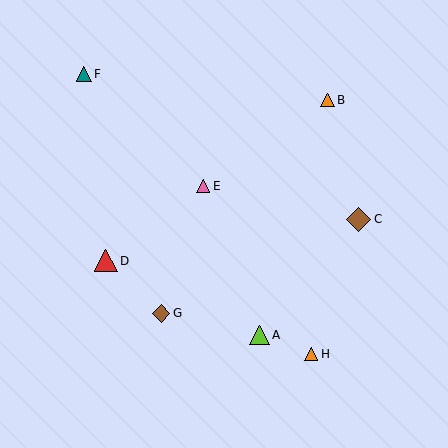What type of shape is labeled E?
Shape E is a pink triangle.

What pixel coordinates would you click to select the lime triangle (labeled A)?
Click at (259, 335) to select the lime triangle A.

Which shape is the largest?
The brown diamond (labeled C) is the largest.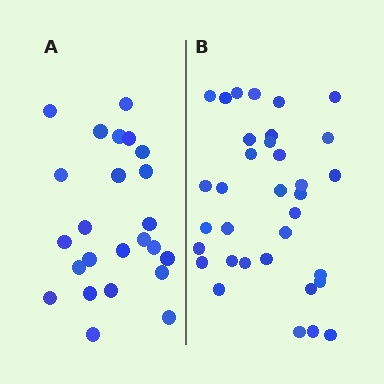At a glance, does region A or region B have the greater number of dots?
Region B (the right region) has more dots.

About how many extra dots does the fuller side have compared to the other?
Region B has roughly 10 or so more dots than region A.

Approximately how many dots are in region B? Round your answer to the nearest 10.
About 30 dots. (The exact count is 34, which rounds to 30.)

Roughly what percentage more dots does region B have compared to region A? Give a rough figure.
About 40% more.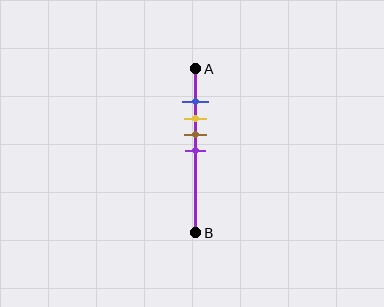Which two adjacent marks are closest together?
The blue and yellow marks are the closest adjacent pair.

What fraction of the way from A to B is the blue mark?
The blue mark is approximately 20% (0.2) of the way from A to B.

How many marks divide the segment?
There are 4 marks dividing the segment.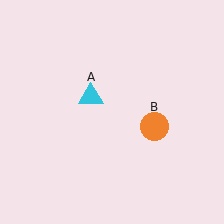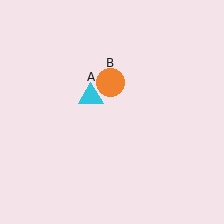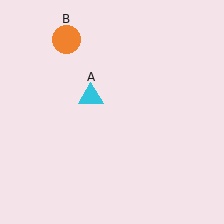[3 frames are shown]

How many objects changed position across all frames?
1 object changed position: orange circle (object B).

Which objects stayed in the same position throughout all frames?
Cyan triangle (object A) remained stationary.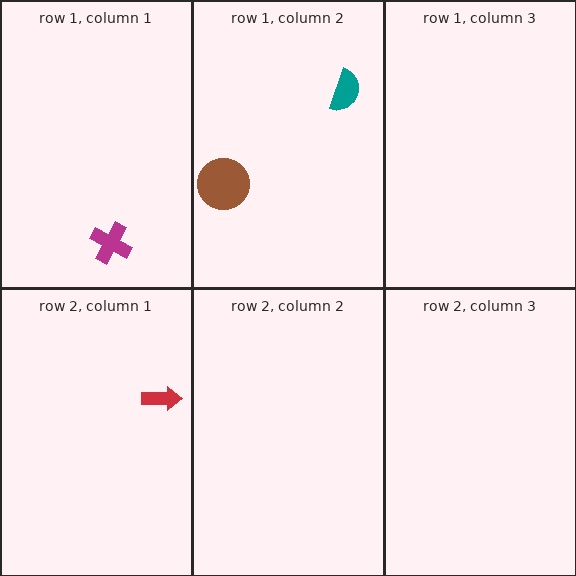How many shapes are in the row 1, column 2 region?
2.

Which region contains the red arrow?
The row 2, column 1 region.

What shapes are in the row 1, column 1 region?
The magenta cross.